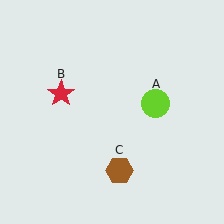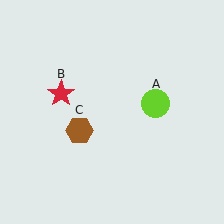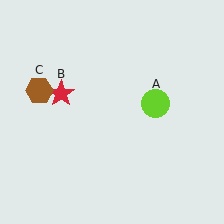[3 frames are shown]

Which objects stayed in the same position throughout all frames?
Lime circle (object A) and red star (object B) remained stationary.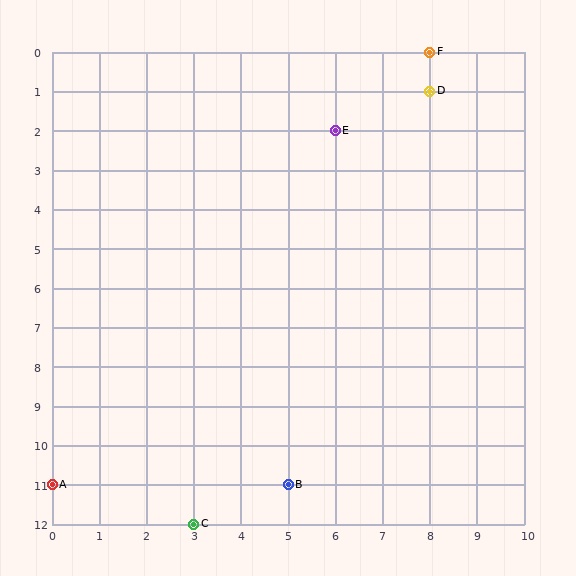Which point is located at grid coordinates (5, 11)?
Point B is at (5, 11).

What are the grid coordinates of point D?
Point D is at grid coordinates (8, 1).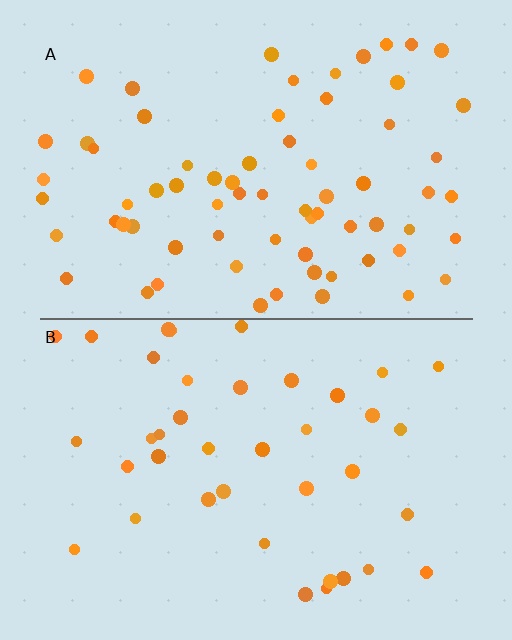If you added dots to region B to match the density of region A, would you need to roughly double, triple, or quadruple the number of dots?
Approximately double.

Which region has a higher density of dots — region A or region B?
A (the top).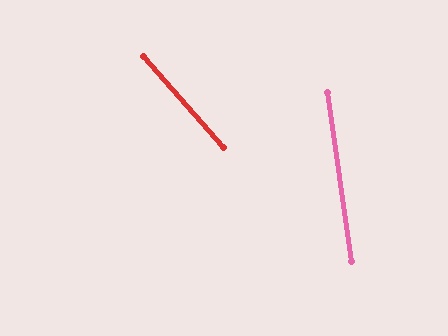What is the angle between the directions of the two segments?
Approximately 33 degrees.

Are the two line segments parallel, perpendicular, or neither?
Neither parallel nor perpendicular — they differ by about 33°.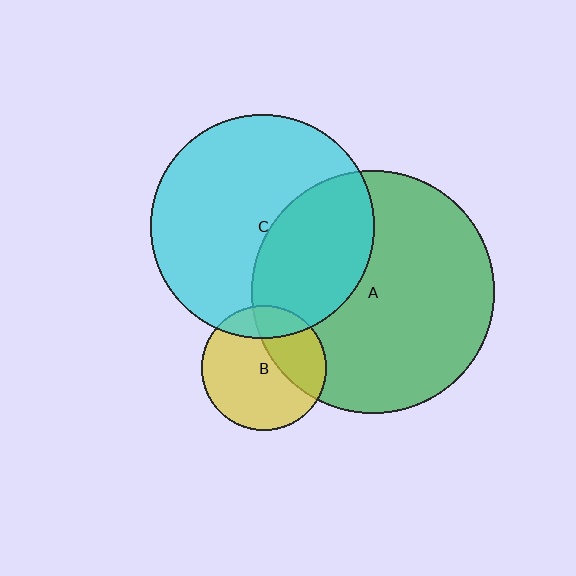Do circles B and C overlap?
Yes.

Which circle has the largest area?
Circle A (green).